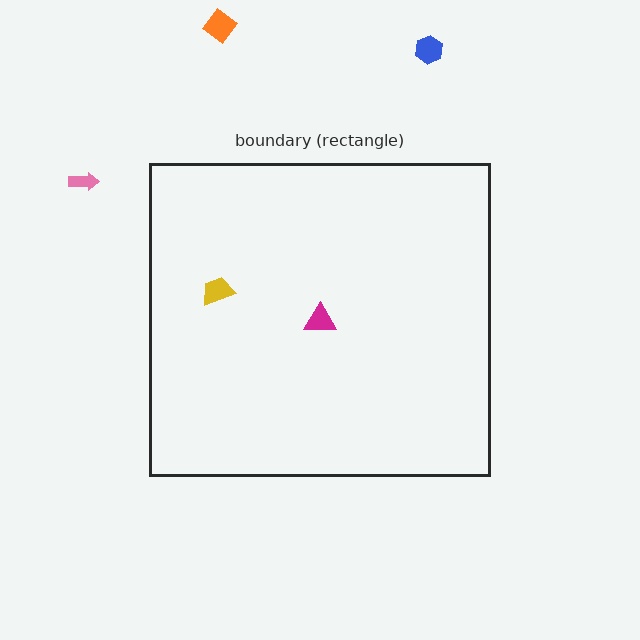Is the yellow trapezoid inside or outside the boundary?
Inside.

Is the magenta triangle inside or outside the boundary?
Inside.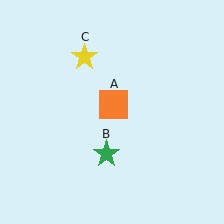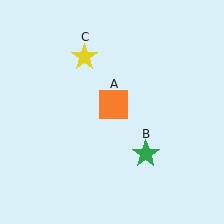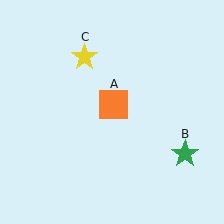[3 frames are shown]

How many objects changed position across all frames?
1 object changed position: green star (object B).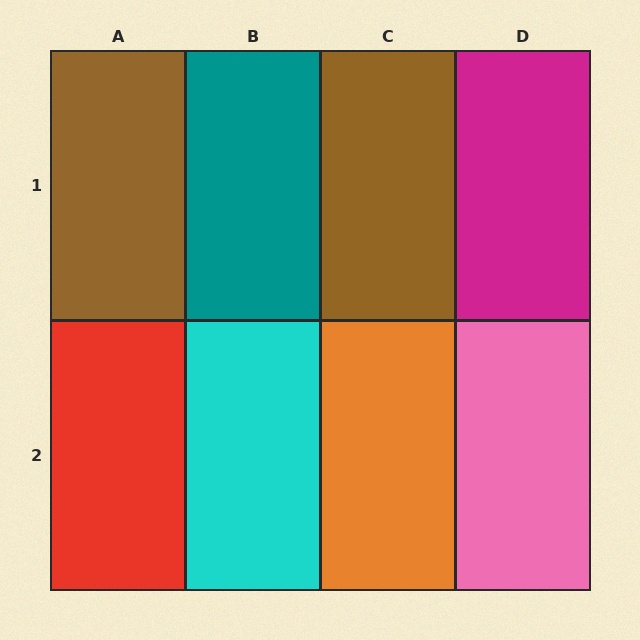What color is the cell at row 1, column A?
Brown.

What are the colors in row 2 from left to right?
Red, cyan, orange, pink.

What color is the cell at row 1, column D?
Magenta.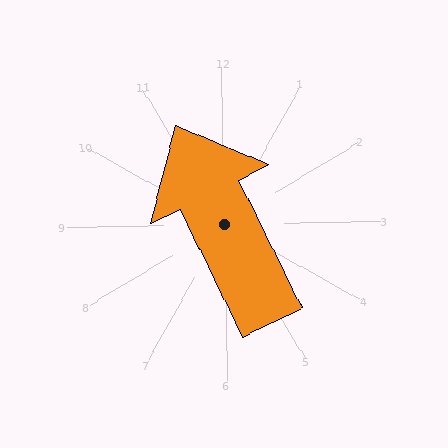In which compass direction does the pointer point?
Northwest.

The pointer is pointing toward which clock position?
Roughly 11 o'clock.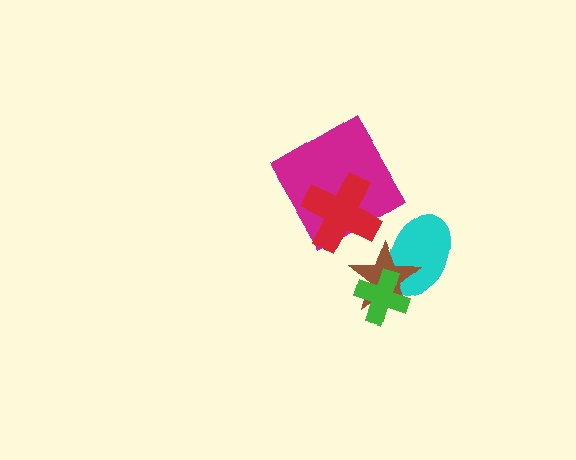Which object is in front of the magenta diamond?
The red cross is in front of the magenta diamond.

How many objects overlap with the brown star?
2 objects overlap with the brown star.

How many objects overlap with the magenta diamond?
1 object overlaps with the magenta diamond.